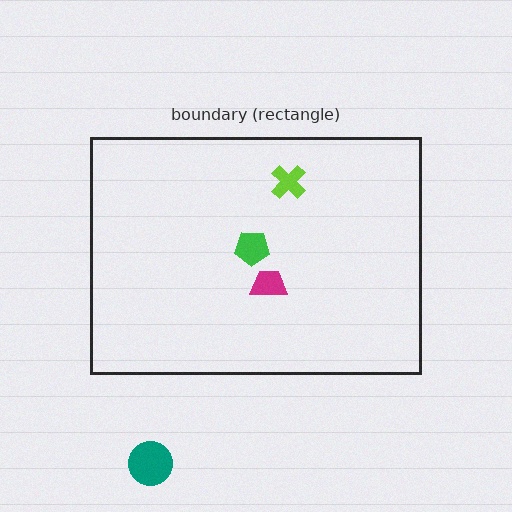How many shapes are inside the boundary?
3 inside, 1 outside.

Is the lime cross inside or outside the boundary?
Inside.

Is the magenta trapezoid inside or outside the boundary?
Inside.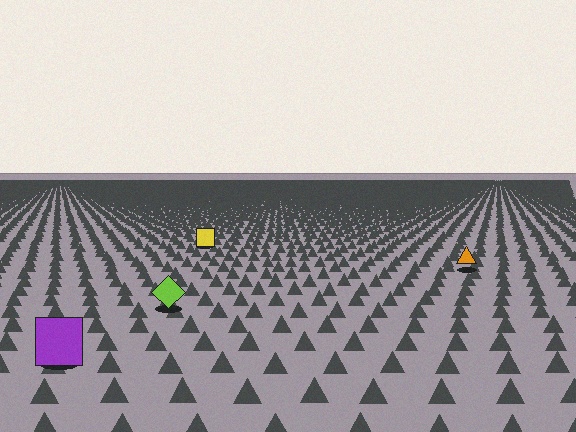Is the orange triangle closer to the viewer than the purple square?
No. The purple square is closer — you can tell from the texture gradient: the ground texture is coarser near it.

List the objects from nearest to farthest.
From nearest to farthest: the purple square, the lime diamond, the orange triangle, the yellow square.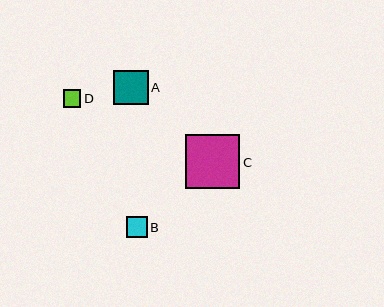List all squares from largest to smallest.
From largest to smallest: C, A, B, D.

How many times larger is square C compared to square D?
Square C is approximately 3.1 times the size of square D.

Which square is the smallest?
Square D is the smallest with a size of approximately 18 pixels.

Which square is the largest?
Square C is the largest with a size of approximately 54 pixels.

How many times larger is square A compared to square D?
Square A is approximately 2.0 times the size of square D.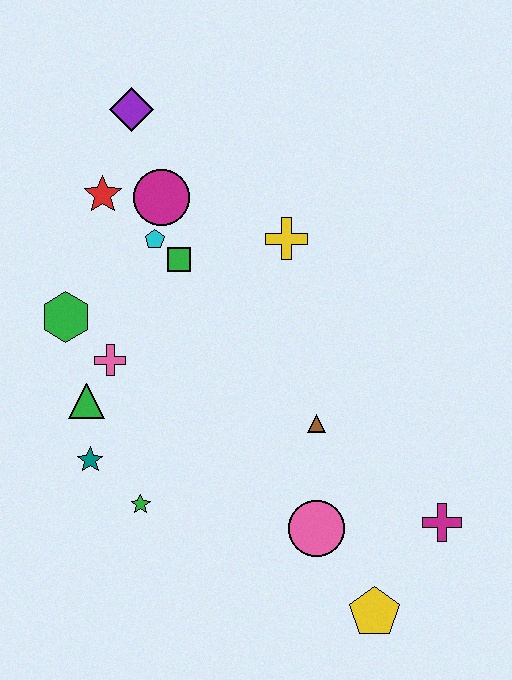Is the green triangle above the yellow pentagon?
Yes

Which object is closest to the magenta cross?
The yellow pentagon is closest to the magenta cross.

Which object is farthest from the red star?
The yellow pentagon is farthest from the red star.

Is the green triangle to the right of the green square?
No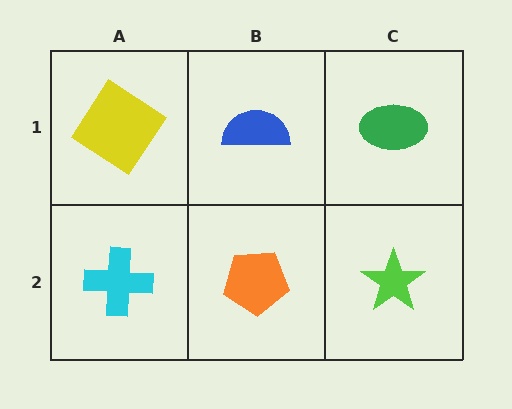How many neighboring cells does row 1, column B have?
3.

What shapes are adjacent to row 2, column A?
A yellow diamond (row 1, column A), an orange pentagon (row 2, column B).